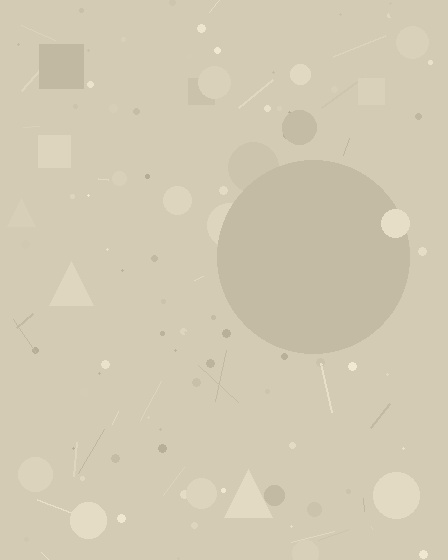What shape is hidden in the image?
A circle is hidden in the image.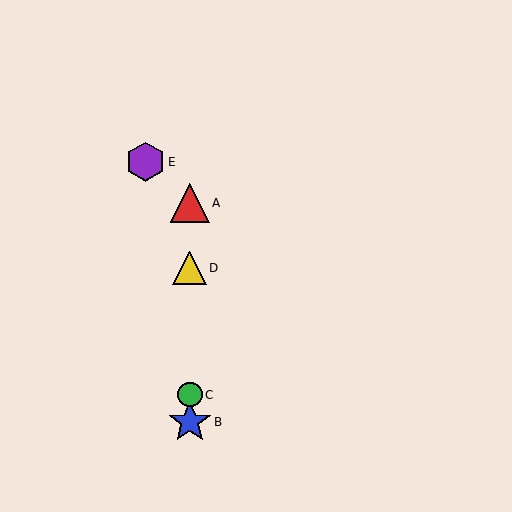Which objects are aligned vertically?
Objects A, B, C, D are aligned vertically.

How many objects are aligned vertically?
4 objects (A, B, C, D) are aligned vertically.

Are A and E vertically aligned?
No, A is at x≈190 and E is at x≈145.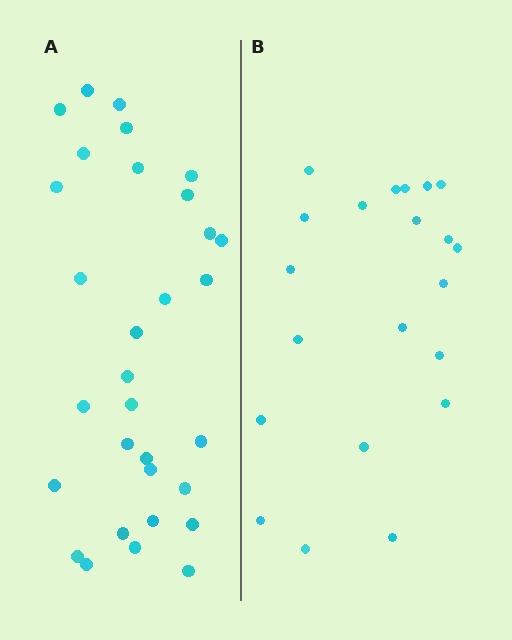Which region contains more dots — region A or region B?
Region A (the left region) has more dots.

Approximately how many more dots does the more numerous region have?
Region A has roughly 10 or so more dots than region B.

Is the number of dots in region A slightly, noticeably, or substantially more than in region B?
Region A has substantially more. The ratio is roughly 1.5 to 1.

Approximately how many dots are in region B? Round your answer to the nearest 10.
About 20 dots. (The exact count is 21, which rounds to 20.)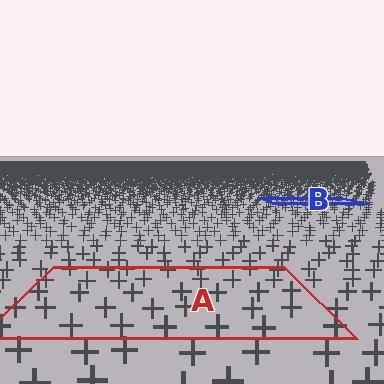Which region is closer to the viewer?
Region A is closer. The texture elements there are larger and more spread out.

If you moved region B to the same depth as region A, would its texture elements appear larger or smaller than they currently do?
They would appear larger. At a closer depth, the same texture elements are projected at a bigger on-screen size.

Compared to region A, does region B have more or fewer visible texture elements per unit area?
Region B has more texture elements per unit area — they are packed more densely because it is farther away.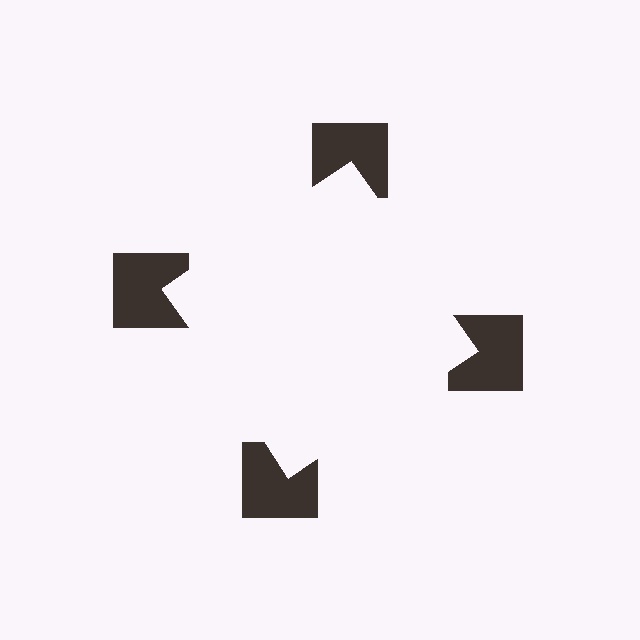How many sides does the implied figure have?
4 sides.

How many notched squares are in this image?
There are 4 — one at each vertex of the illusory square.